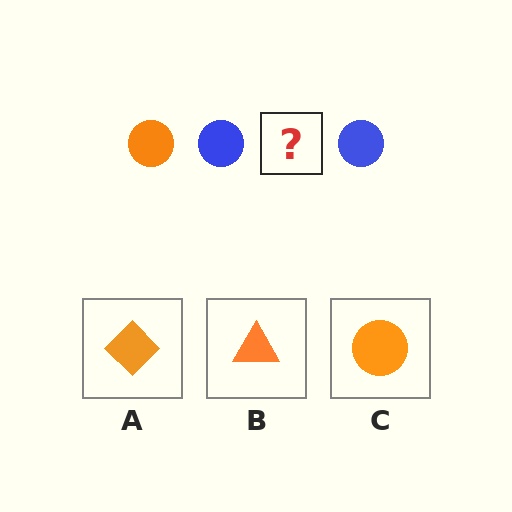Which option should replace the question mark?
Option C.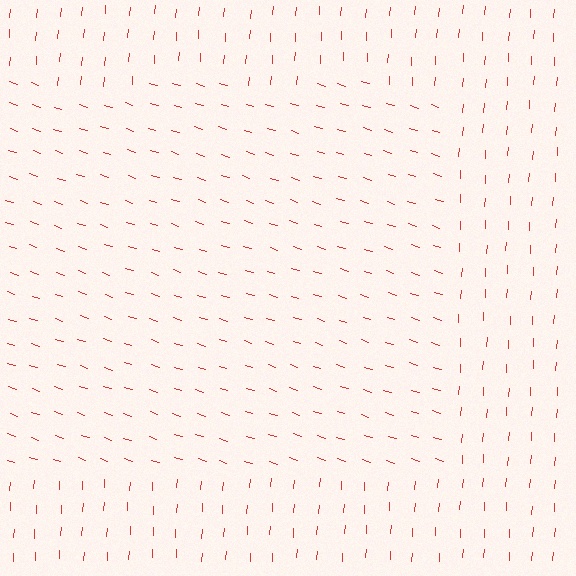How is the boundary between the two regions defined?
The boundary is defined purely by a change in line orientation (approximately 76 degrees difference). All lines are the same color and thickness.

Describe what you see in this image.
The image is filled with small red line segments. A rectangle region in the image has lines oriented differently from the surrounding lines, creating a visible texture boundary.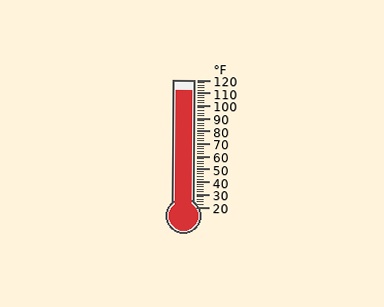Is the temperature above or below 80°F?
The temperature is above 80°F.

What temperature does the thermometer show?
The thermometer shows approximately 112°F.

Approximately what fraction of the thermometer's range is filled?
The thermometer is filled to approximately 90% of its range.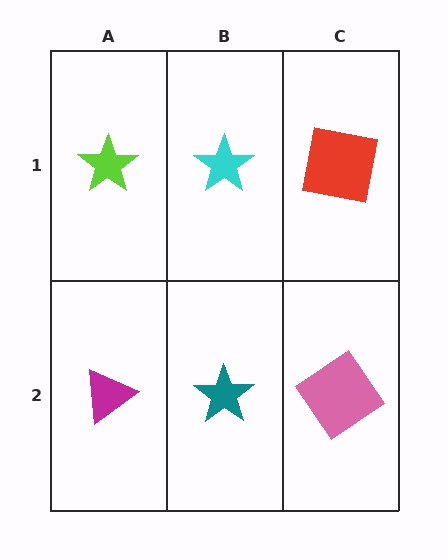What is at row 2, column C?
A pink diamond.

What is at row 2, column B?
A teal star.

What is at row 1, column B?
A cyan star.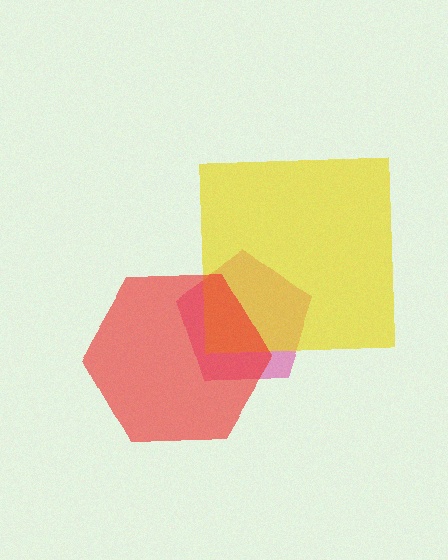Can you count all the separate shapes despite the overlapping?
Yes, there are 3 separate shapes.